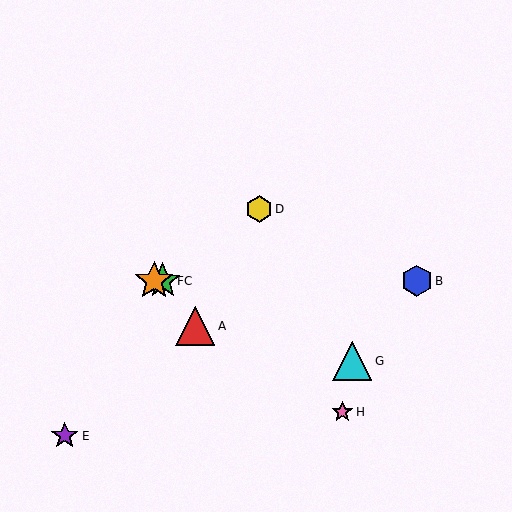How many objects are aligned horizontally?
3 objects (B, C, F) are aligned horizontally.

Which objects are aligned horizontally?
Objects B, C, F are aligned horizontally.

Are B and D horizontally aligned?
No, B is at y≈281 and D is at y≈209.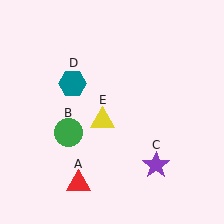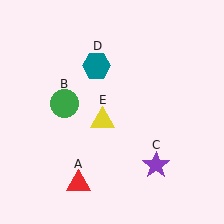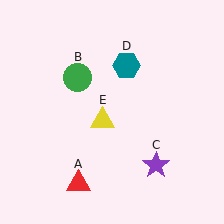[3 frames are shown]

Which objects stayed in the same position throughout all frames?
Red triangle (object A) and purple star (object C) and yellow triangle (object E) remained stationary.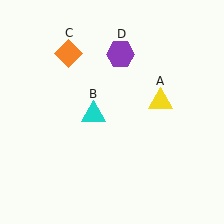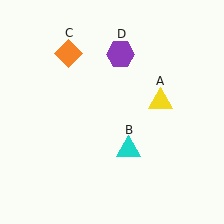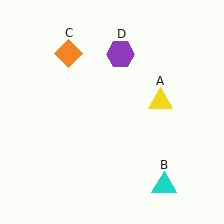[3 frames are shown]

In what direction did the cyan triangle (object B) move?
The cyan triangle (object B) moved down and to the right.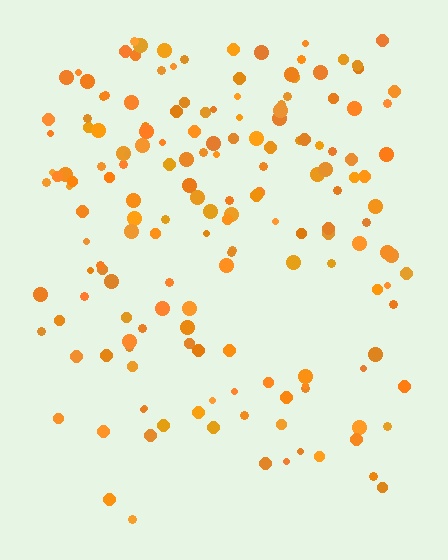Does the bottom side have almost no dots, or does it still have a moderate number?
Still a moderate number, just noticeably fewer than the top.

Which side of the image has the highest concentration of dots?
The top.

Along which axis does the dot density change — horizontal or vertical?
Vertical.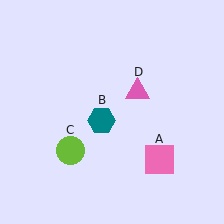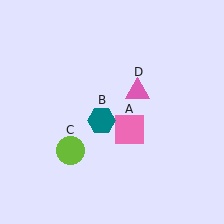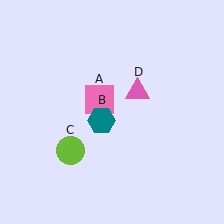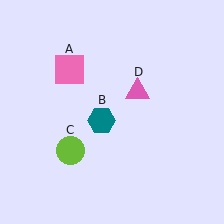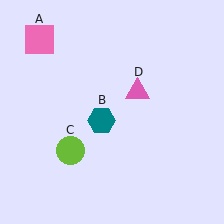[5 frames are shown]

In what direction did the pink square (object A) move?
The pink square (object A) moved up and to the left.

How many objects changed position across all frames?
1 object changed position: pink square (object A).